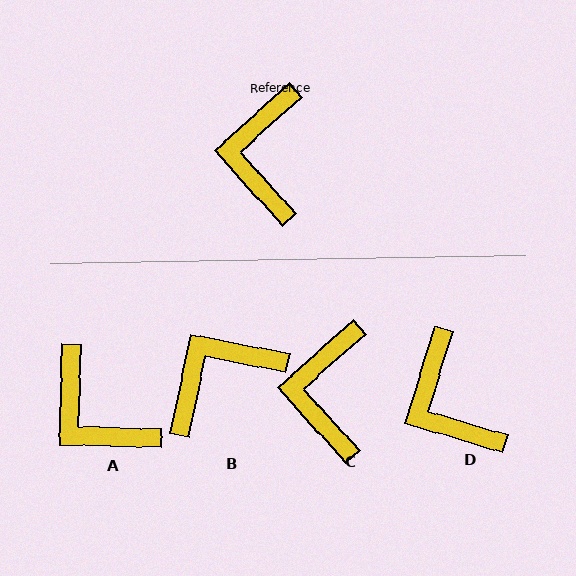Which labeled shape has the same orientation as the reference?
C.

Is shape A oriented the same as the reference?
No, it is off by about 46 degrees.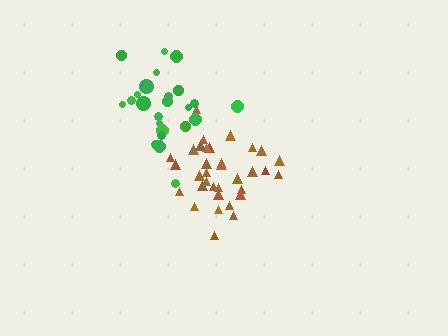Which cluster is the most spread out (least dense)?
Green.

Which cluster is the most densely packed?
Brown.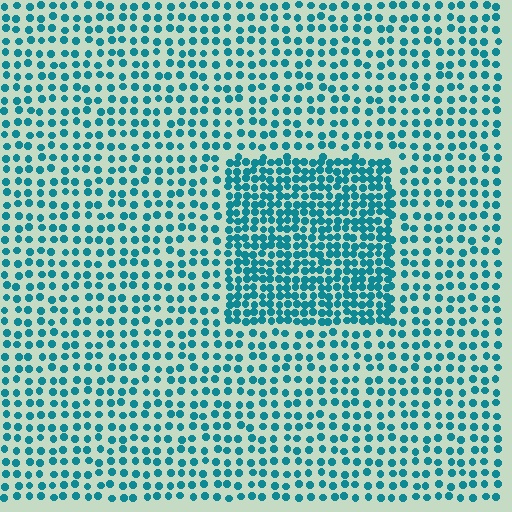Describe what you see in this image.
The image contains small teal elements arranged at two different densities. A rectangle-shaped region is visible where the elements are more densely packed than the surrounding area.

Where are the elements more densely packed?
The elements are more densely packed inside the rectangle boundary.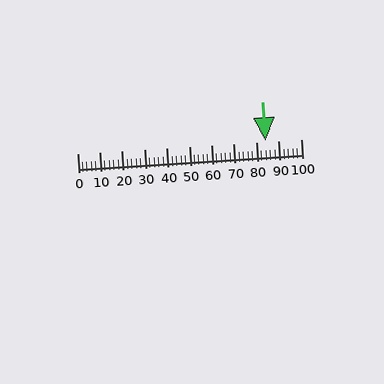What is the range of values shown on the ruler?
The ruler shows values from 0 to 100.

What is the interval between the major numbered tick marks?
The major tick marks are spaced 10 units apart.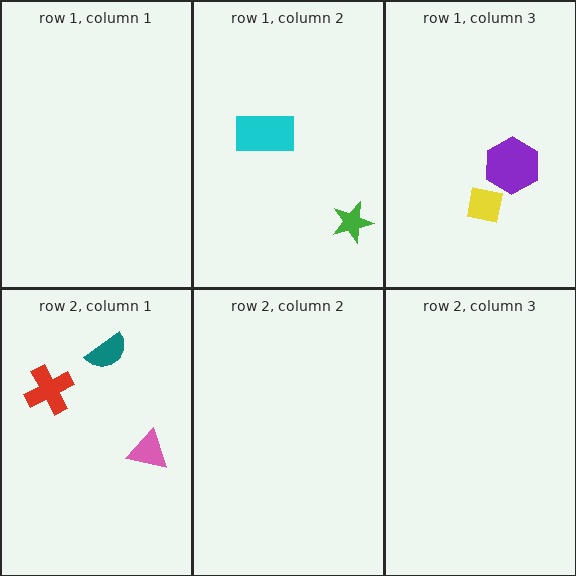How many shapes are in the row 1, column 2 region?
2.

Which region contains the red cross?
The row 2, column 1 region.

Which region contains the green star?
The row 1, column 2 region.